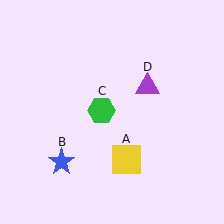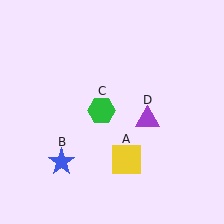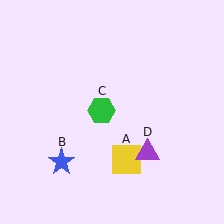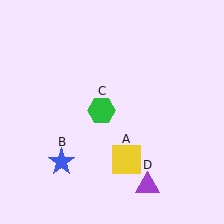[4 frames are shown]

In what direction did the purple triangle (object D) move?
The purple triangle (object D) moved down.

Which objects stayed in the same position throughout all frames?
Yellow square (object A) and blue star (object B) and green hexagon (object C) remained stationary.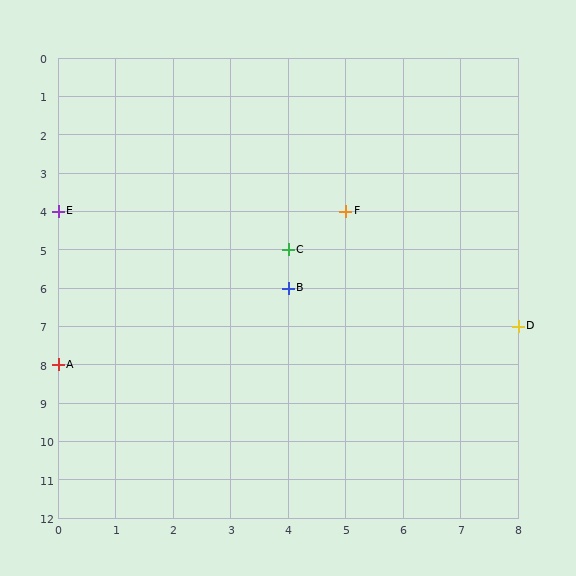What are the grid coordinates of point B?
Point B is at grid coordinates (4, 6).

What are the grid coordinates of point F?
Point F is at grid coordinates (5, 4).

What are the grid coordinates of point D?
Point D is at grid coordinates (8, 7).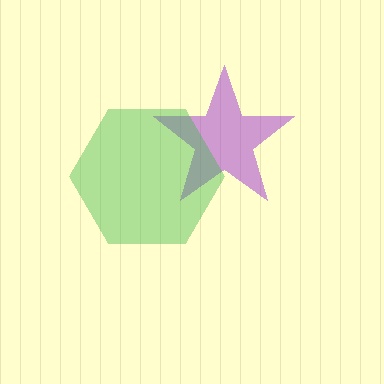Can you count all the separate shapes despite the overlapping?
Yes, there are 2 separate shapes.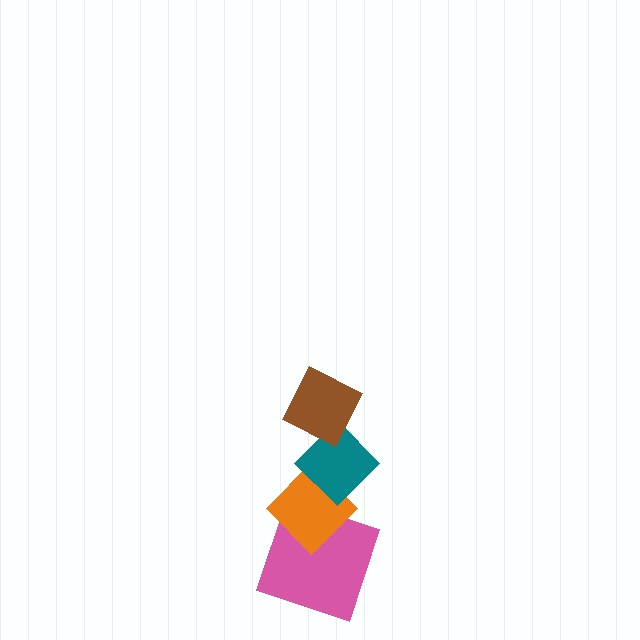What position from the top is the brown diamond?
The brown diamond is 1st from the top.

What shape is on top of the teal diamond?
The brown diamond is on top of the teal diamond.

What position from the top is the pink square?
The pink square is 4th from the top.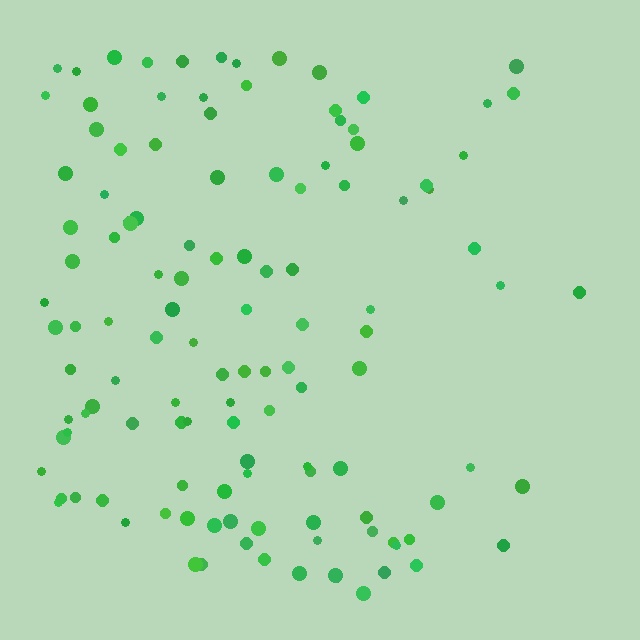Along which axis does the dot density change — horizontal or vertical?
Horizontal.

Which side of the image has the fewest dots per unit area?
The right.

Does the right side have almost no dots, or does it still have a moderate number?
Still a moderate number, just noticeably fewer than the left.